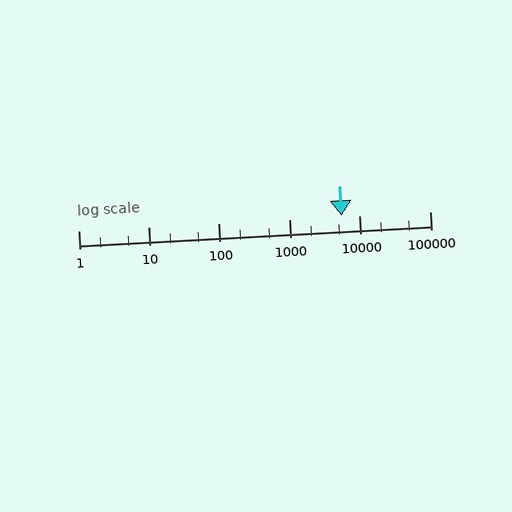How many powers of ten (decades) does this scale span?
The scale spans 5 decades, from 1 to 100000.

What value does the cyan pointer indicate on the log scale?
The pointer indicates approximately 5500.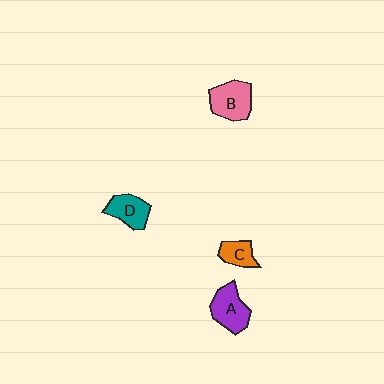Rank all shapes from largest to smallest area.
From largest to smallest: B (pink), A (purple), D (teal), C (orange).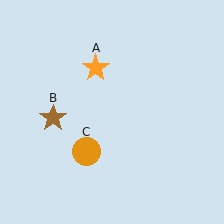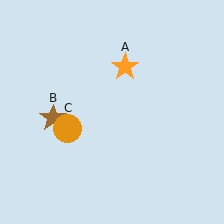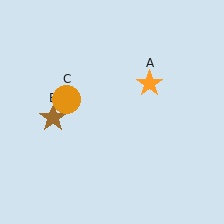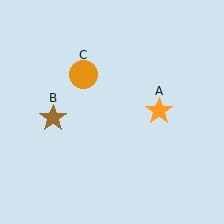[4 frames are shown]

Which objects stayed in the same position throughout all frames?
Brown star (object B) remained stationary.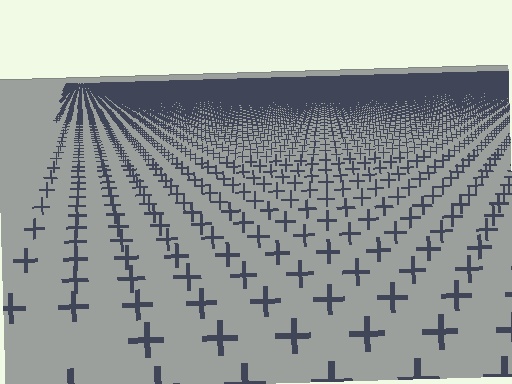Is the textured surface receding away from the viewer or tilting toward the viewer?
The surface is receding away from the viewer. Texture elements get smaller and denser toward the top.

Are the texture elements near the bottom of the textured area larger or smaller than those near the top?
Larger. Near the bottom, elements are closer to the viewer and appear at a bigger on-screen size.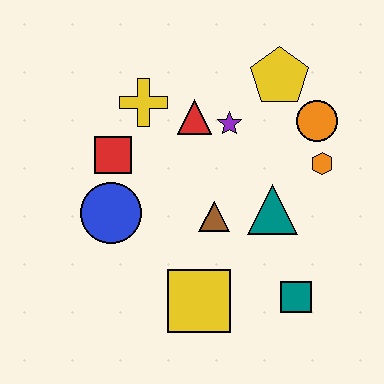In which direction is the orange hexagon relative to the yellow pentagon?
The orange hexagon is below the yellow pentagon.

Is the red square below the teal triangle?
No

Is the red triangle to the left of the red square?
No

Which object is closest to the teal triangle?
The brown triangle is closest to the teal triangle.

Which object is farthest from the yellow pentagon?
The yellow square is farthest from the yellow pentagon.